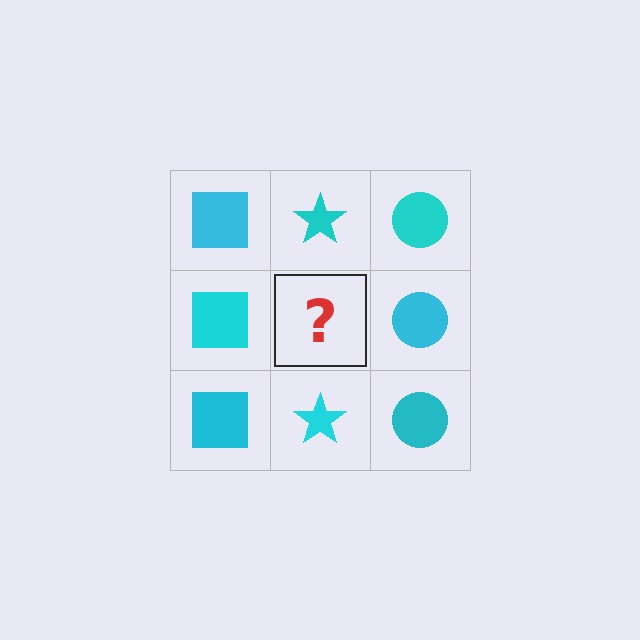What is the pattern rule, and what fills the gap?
The rule is that each column has a consistent shape. The gap should be filled with a cyan star.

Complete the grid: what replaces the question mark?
The question mark should be replaced with a cyan star.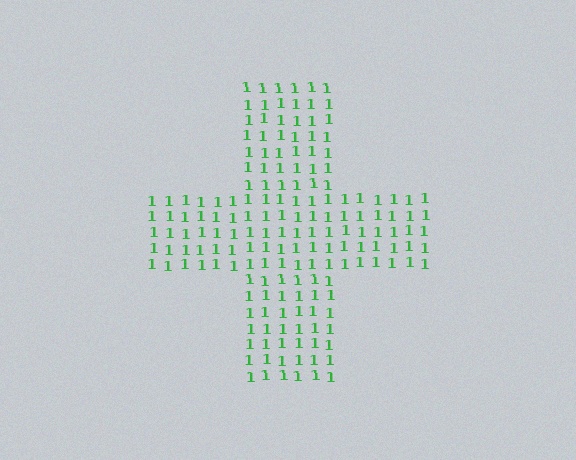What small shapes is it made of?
It is made of small digit 1's.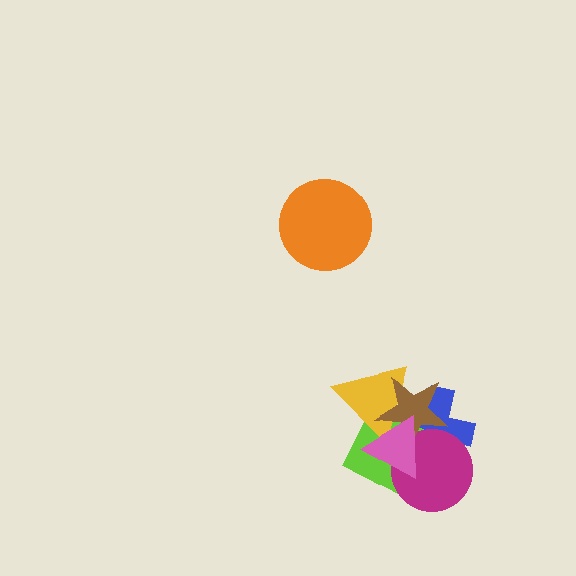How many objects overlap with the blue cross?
5 objects overlap with the blue cross.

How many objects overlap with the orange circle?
0 objects overlap with the orange circle.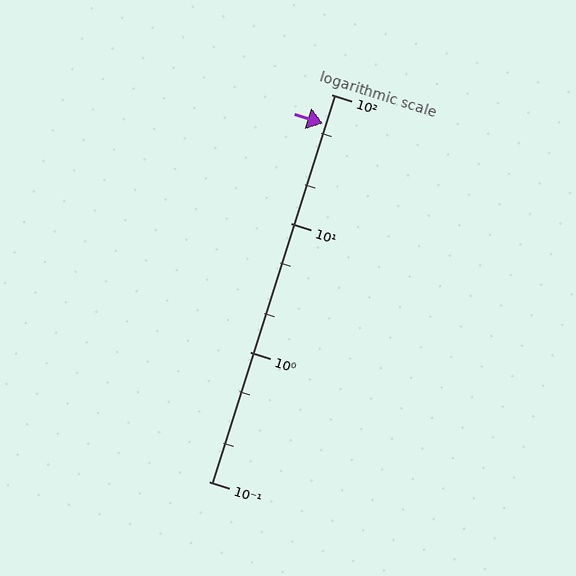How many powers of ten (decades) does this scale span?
The scale spans 3 decades, from 0.1 to 100.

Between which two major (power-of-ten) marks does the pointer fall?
The pointer is between 10 and 100.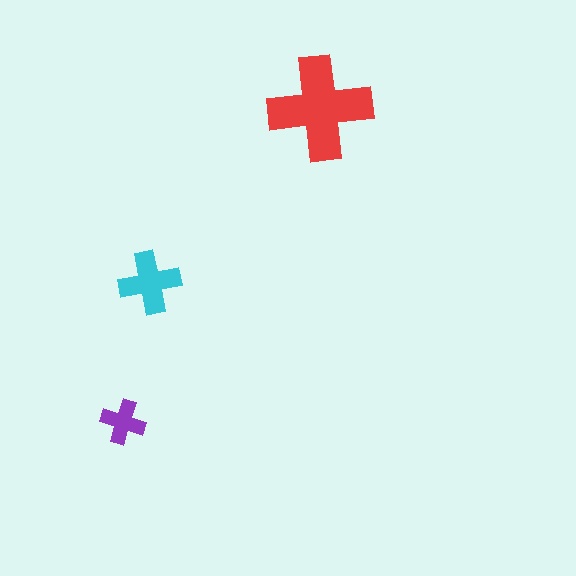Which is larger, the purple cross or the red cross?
The red one.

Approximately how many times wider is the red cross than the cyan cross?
About 1.5 times wider.